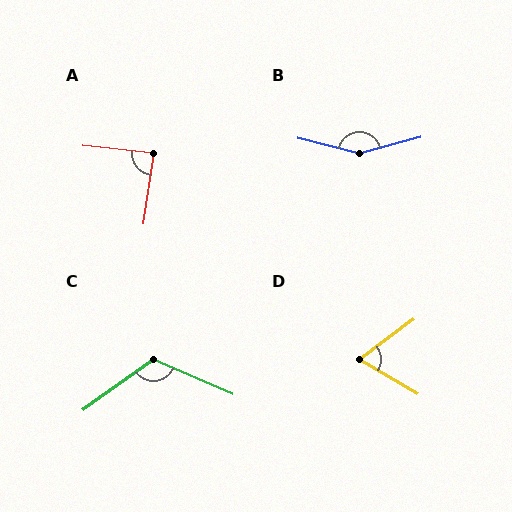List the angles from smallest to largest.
D (67°), A (88°), C (121°), B (151°).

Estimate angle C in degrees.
Approximately 121 degrees.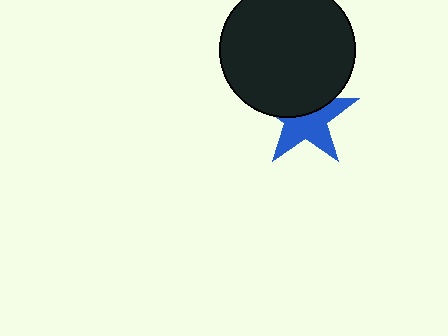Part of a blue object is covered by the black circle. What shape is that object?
It is a star.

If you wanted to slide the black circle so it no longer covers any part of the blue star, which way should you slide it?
Slide it up — that is the most direct way to separate the two shapes.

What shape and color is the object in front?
The object in front is a black circle.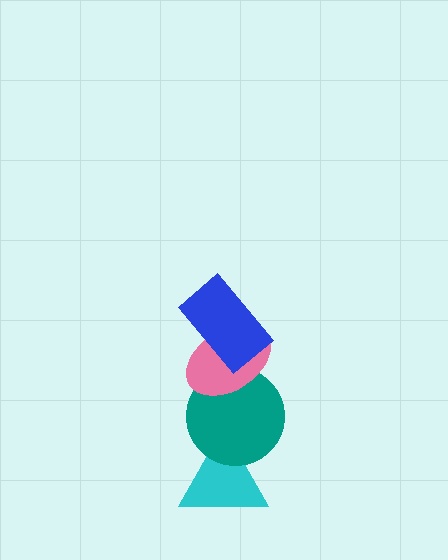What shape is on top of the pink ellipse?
The blue rectangle is on top of the pink ellipse.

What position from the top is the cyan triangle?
The cyan triangle is 4th from the top.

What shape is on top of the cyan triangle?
The teal circle is on top of the cyan triangle.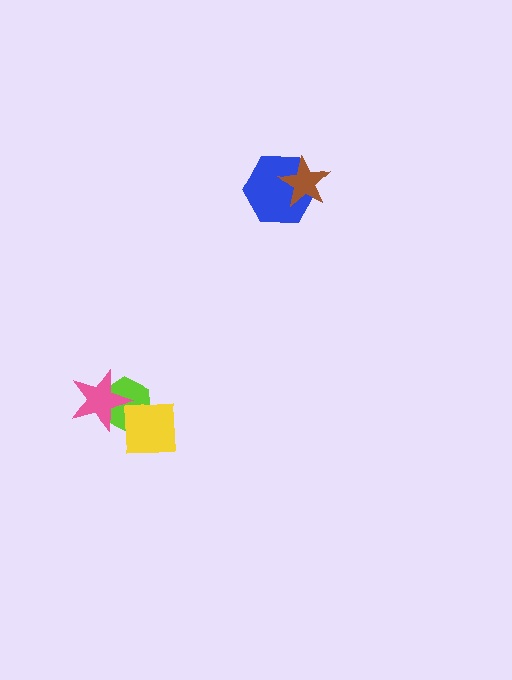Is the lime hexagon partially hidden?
Yes, it is partially covered by another shape.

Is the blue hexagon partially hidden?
Yes, it is partially covered by another shape.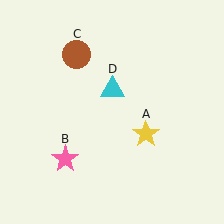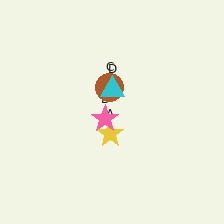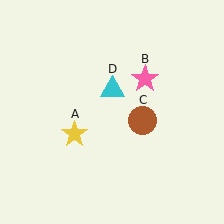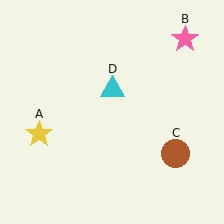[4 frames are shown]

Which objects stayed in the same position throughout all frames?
Cyan triangle (object D) remained stationary.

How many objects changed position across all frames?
3 objects changed position: yellow star (object A), pink star (object B), brown circle (object C).